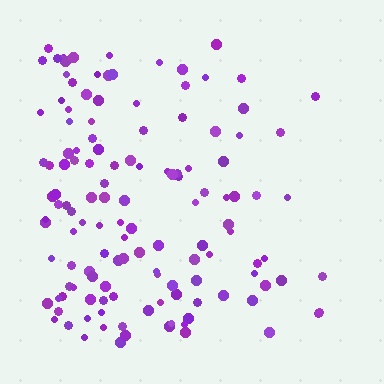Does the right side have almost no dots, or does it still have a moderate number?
Still a moderate number, just noticeably fewer than the left.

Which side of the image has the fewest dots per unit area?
The right.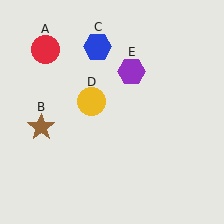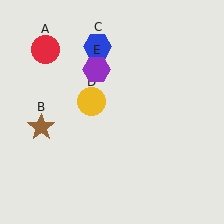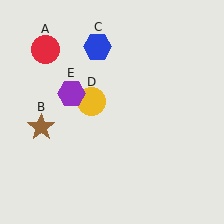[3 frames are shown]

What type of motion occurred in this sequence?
The purple hexagon (object E) rotated counterclockwise around the center of the scene.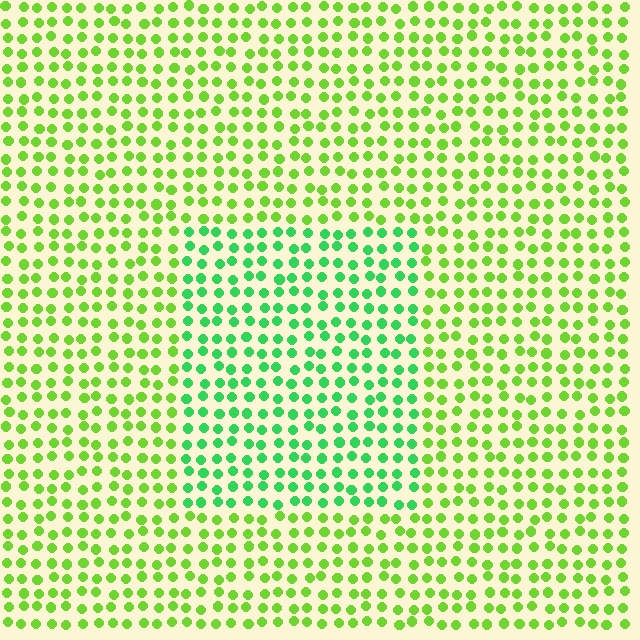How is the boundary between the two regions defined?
The boundary is defined purely by a slight shift in hue (about 38 degrees). Spacing, size, and orientation are identical on both sides.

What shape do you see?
I see a rectangle.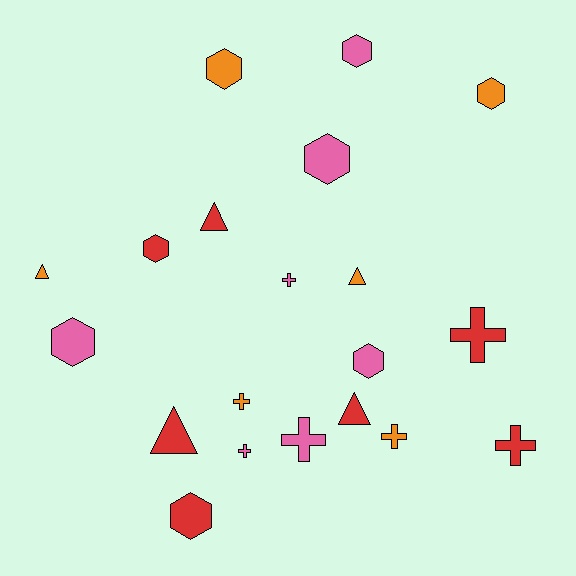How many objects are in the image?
There are 20 objects.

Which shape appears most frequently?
Hexagon, with 8 objects.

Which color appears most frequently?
Red, with 7 objects.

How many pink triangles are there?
There are no pink triangles.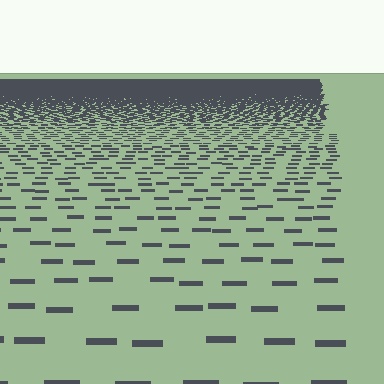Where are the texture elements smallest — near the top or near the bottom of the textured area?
Near the top.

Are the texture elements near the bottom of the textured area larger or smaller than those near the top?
Larger. Near the bottom, elements are closer to the viewer and appear at a bigger on-screen size.